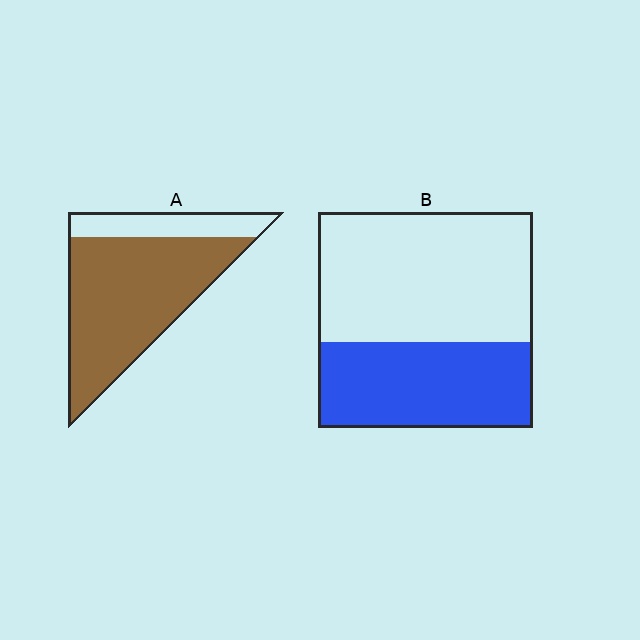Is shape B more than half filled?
No.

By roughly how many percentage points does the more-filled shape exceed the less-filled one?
By roughly 40 percentage points (A over B).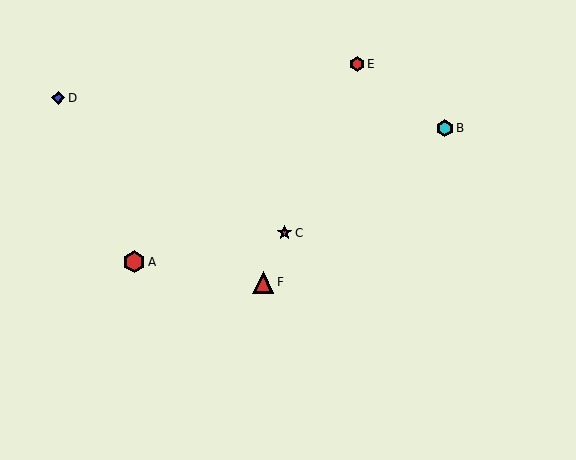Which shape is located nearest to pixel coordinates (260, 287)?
The red triangle (labeled F) at (263, 282) is nearest to that location.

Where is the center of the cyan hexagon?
The center of the cyan hexagon is at (445, 128).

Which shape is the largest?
The red hexagon (labeled A) is the largest.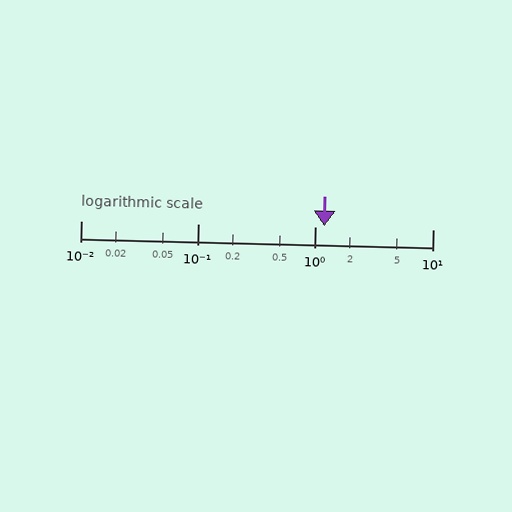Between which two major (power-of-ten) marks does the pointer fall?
The pointer is between 1 and 10.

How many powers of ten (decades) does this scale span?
The scale spans 3 decades, from 0.01 to 10.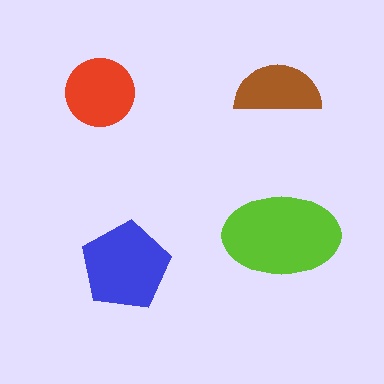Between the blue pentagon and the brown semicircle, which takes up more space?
The blue pentagon.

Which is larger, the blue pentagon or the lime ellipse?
The lime ellipse.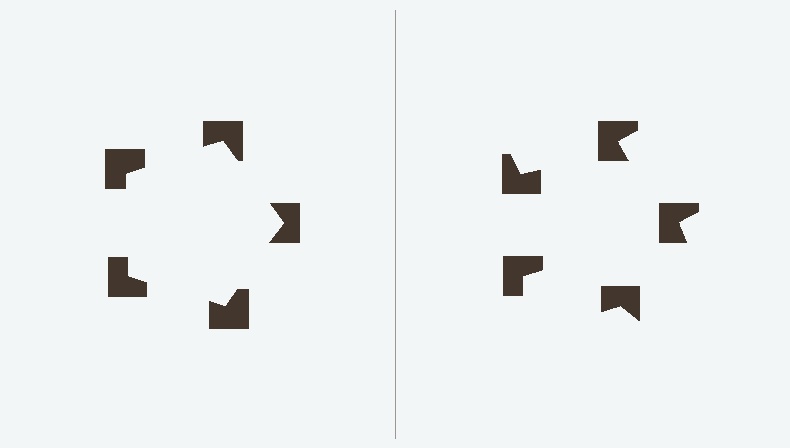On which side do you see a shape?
An illusory pentagon appears on the left side. On the right side the wedge cuts are rotated, so no coherent shape forms.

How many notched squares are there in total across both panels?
10 — 5 on each side.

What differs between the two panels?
The notched squares are positioned identically on both sides; only the wedge orientations differ. On the left they align to a pentagon; on the right they are misaligned.